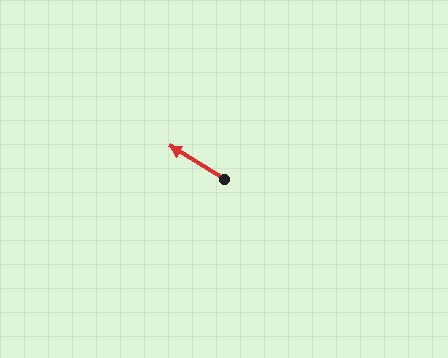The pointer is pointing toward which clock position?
Roughly 10 o'clock.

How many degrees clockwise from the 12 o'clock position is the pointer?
Approximately 301 degrees.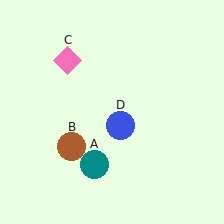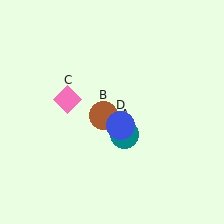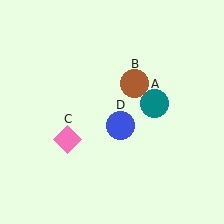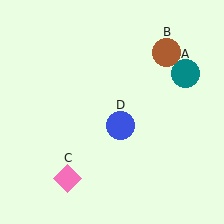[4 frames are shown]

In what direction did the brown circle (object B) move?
The brown circle (object B) moved up and to the right.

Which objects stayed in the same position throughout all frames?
Blue circle (object D) remained stationary.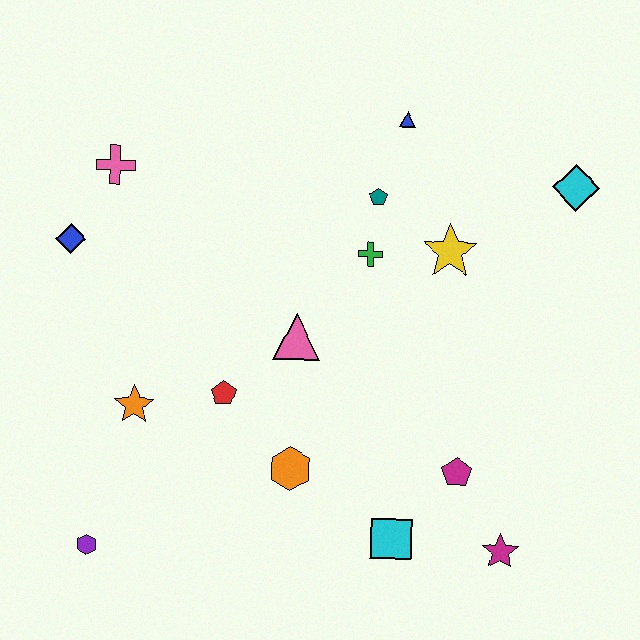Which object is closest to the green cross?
The teal pentagon is closest to the green cross.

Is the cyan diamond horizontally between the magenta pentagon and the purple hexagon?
No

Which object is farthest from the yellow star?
The purple hexagon is farthest from the yellow star.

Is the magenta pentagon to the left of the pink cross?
No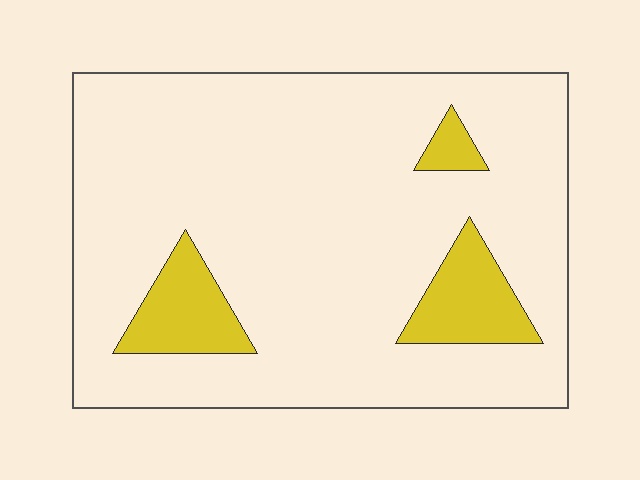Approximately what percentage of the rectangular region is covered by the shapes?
Approximately 15%.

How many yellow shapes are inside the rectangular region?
3.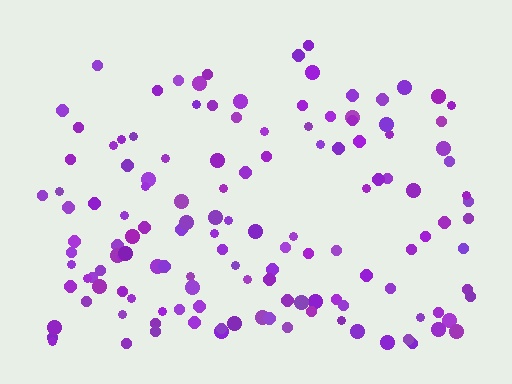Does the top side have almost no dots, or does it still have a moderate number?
Still a moderate number, just noticeably fewer than the bottom.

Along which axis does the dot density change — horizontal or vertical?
Vertical.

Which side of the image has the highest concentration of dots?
The bottom.